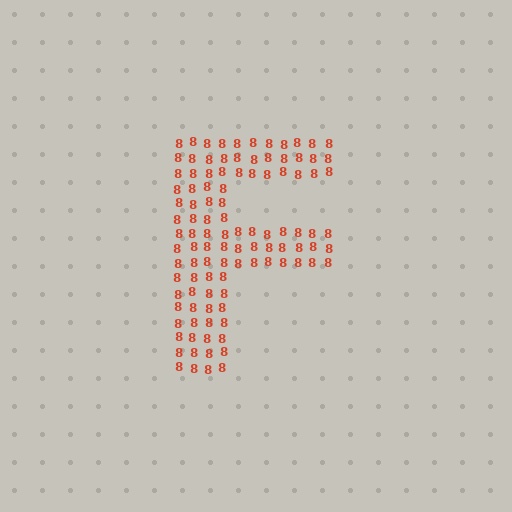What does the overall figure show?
The overall figure shows the letter F.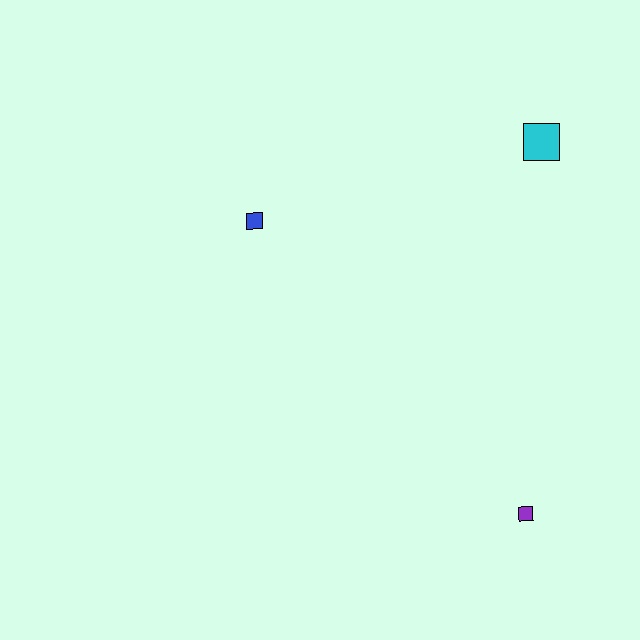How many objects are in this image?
There are 3 objects.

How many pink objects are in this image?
There are no pink objects.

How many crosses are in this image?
There are no crosses.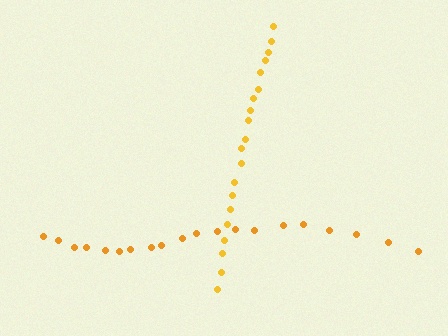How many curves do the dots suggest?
There are 2 distinct paths.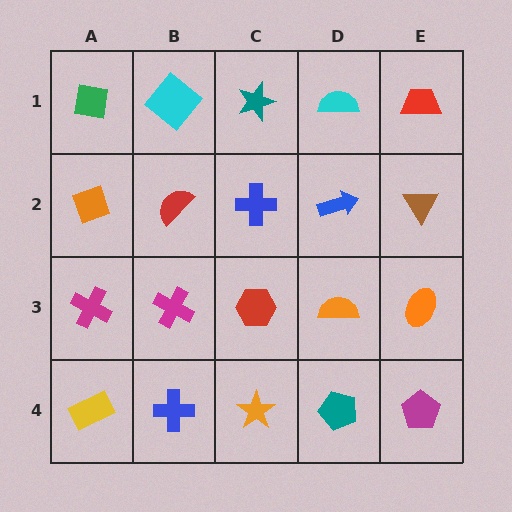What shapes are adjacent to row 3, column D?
A blue arrow (row 2, column D), a teal pentagon (row 4, column D), a red hexagon (row 3, column C), an orange ellipse (row 3, column E).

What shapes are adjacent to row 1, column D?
A blue arrow (row 2, column D), a teal star (row 1, column C), a red trapezoid (row 1, column E).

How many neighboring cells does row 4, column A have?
2.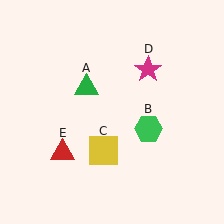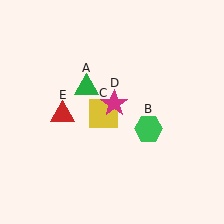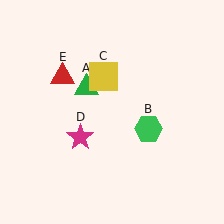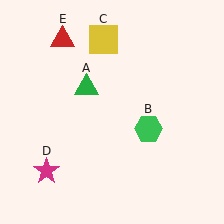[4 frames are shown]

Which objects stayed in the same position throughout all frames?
Green triangle (object A) and green hexagon (object B) remained stationary.